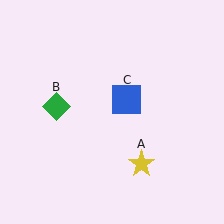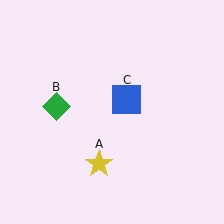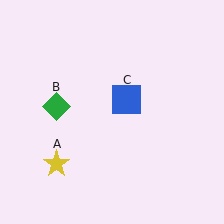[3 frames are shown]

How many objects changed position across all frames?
1 object changed position: yellow star (object A).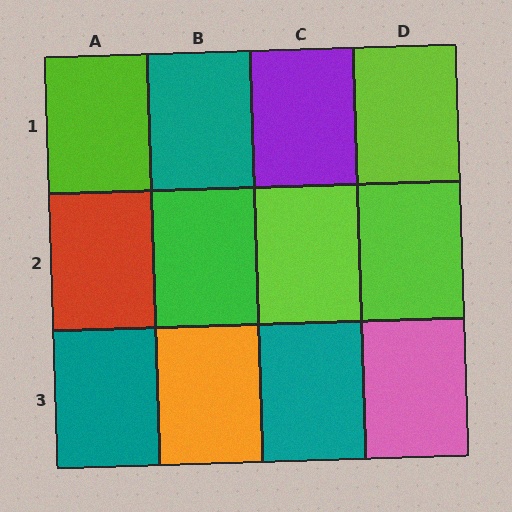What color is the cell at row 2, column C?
Lime.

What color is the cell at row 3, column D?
Pink.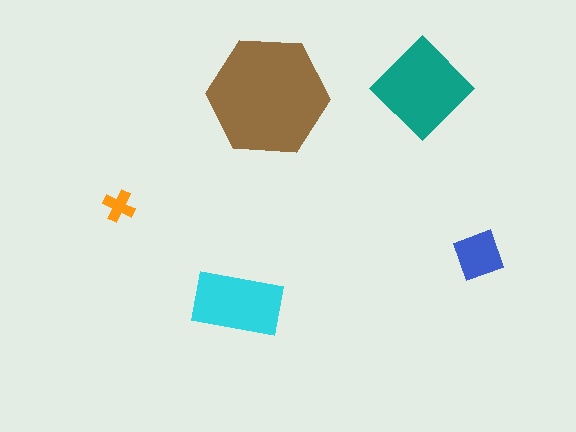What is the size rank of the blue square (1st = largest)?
4th.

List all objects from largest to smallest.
The brown hexagon, the teal diamond, the cyan rectangle, the blue square, the orange cross.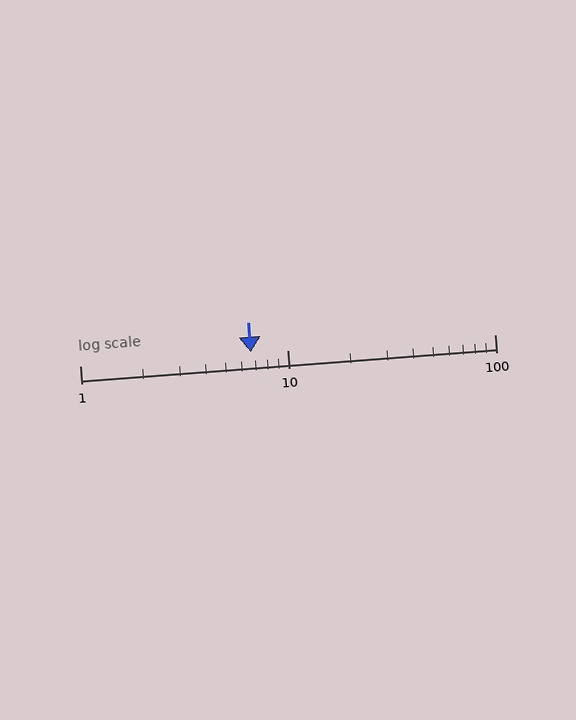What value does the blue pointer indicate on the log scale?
The pointer indicates approximately 6.7.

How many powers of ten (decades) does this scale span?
The scale spans 2 decades, from 1 to 100.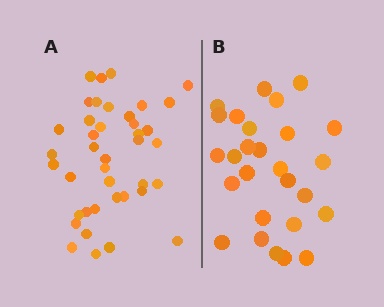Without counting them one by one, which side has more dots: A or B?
Region A (the left region) has more dots.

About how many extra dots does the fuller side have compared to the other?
Region A has approximately 15 more dots than region B.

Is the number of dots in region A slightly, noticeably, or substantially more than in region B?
Region A has substantially more. The ratio is roughly 1.5 to 1.